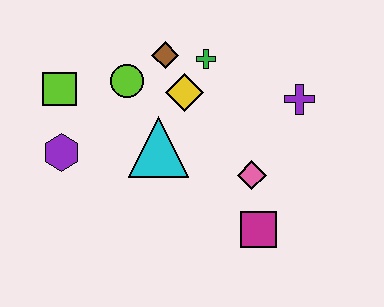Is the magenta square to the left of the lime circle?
No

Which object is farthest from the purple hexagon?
The purple cross is farthest from the purple hexagon.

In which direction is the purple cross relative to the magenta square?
The purple cross is above the magenta square.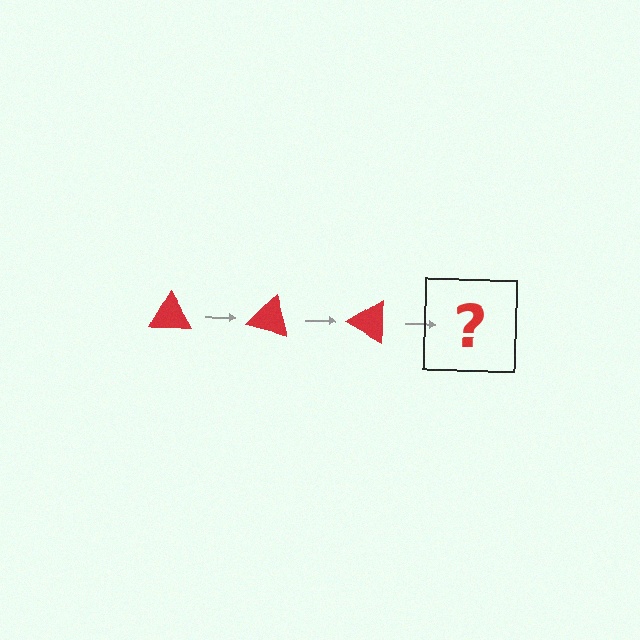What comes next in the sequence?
The next element should be a red triangle rotated 45 degrees.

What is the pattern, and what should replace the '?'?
The pattern is that the triangle rotates 15 degrees each step. The '?' should be a red triangle rotated 45 degrees.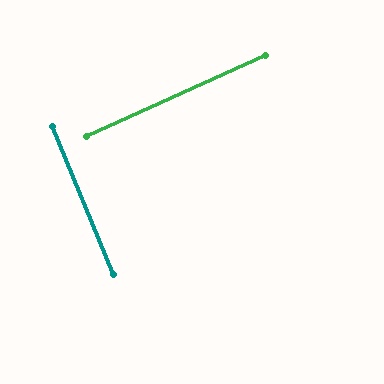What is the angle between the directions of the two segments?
Approximately 88 degrees.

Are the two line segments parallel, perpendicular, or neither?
Perpendicular — they meet at approximately 88°.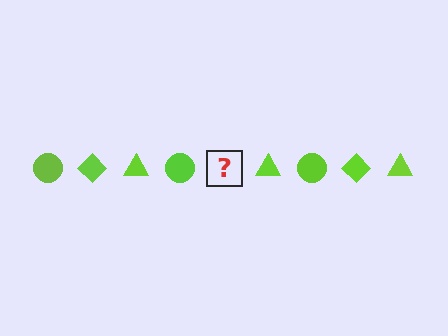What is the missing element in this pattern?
The missing element is a lime diamond.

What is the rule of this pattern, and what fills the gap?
The rule is that the pattern cycles through circle, diamond, triangle shapes in lime. The gap should be filled with a lime diamond.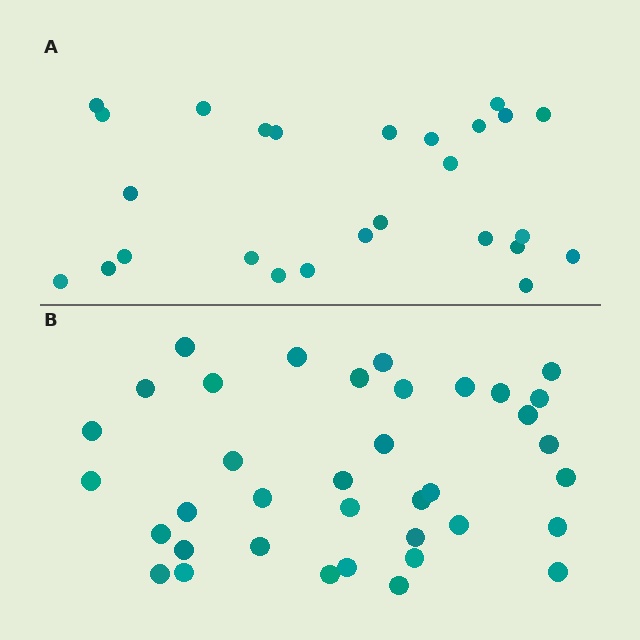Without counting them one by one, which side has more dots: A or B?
Region B (the bottom region) has more dots.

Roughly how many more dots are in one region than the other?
Region B has roughly 12 or so more dots than region A.